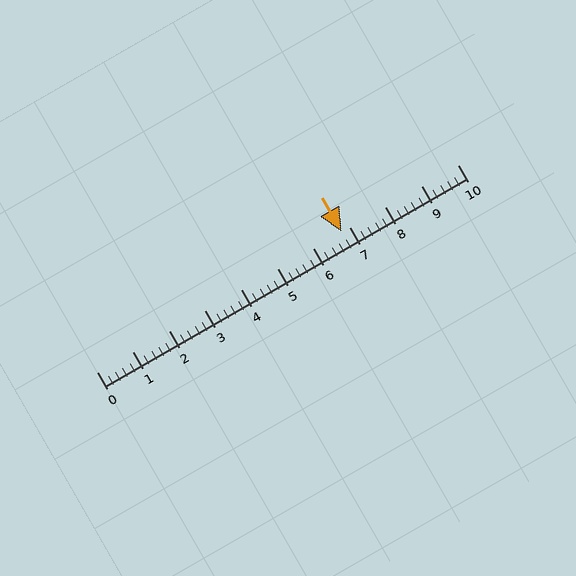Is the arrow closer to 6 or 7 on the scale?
The arrow is closer to 7.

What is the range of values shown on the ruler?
The ruler shows values from 0 to 10.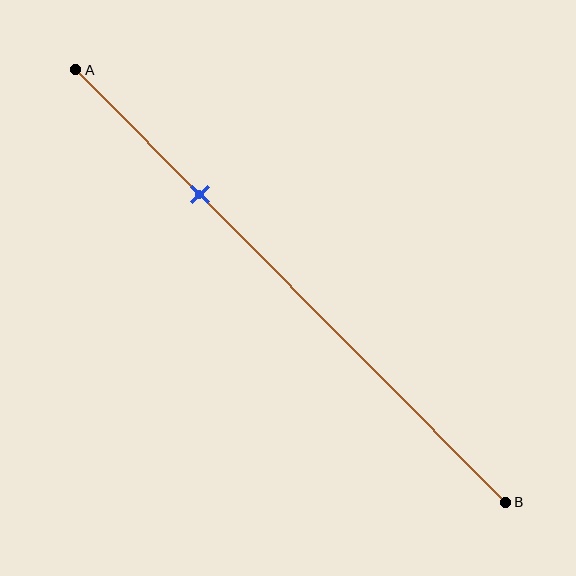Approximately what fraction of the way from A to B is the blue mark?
The blue mark is approximately 30% of the way from A to B.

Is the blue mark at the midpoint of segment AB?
No, the mark is at about 30% from A, not at the 50% midpoint.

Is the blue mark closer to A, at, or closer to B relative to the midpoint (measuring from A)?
The blue mark is closer to point A than the midpoint of segment AB.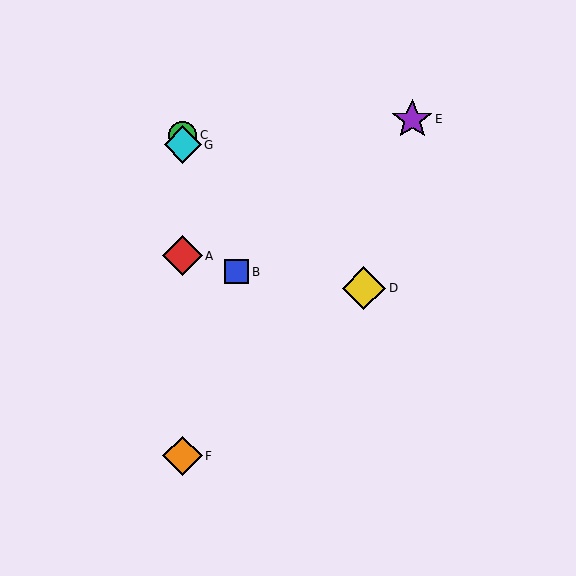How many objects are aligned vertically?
4 objects (A, C, F, G) are aligned vertically.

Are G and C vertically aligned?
Yes, both are at x≈183.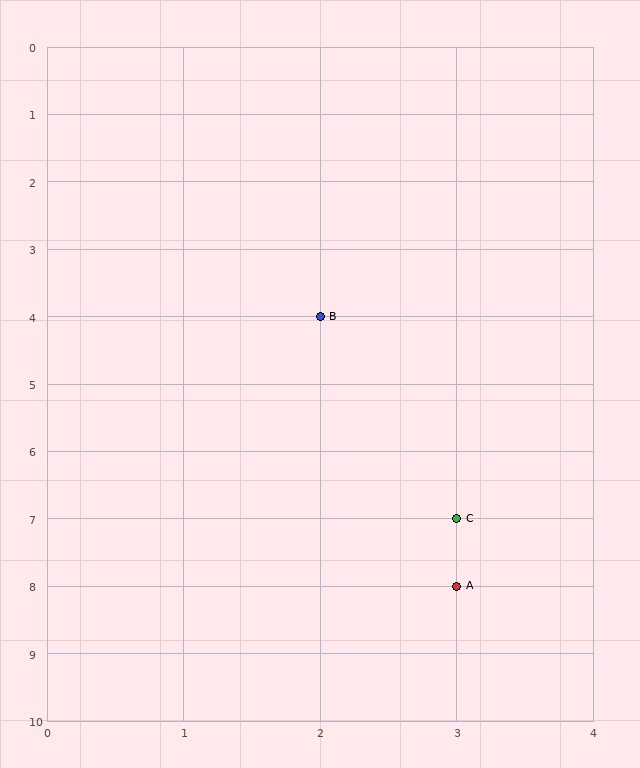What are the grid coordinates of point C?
Point C is at grid coordinates (3, 7).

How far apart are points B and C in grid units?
Points B and C are 1 column and 3 rows apart (about 3.2 grid units diagonally).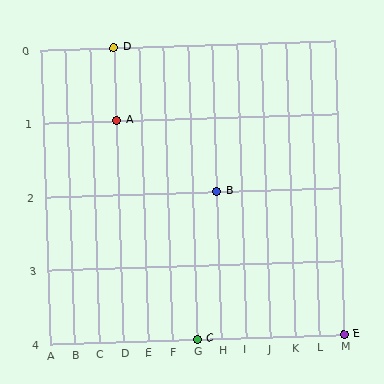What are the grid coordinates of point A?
Point A is at grid coordinates (D, 1).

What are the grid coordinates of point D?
Point D is at grid coordinates (D, 0).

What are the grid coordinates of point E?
Point E is at grid coordinates (M, 4).